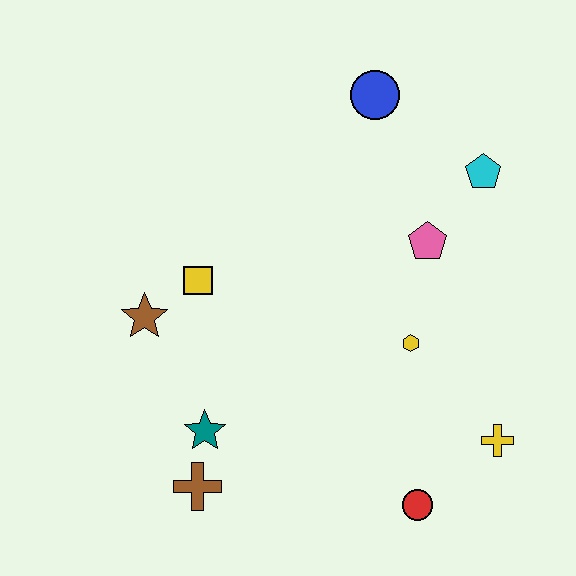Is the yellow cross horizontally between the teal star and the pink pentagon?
No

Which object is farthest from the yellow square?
The yellow cross is farthest from the yellow square.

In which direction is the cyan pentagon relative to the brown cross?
The cyan pentagon is above the brown cross.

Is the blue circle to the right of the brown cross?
Yes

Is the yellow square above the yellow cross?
Yes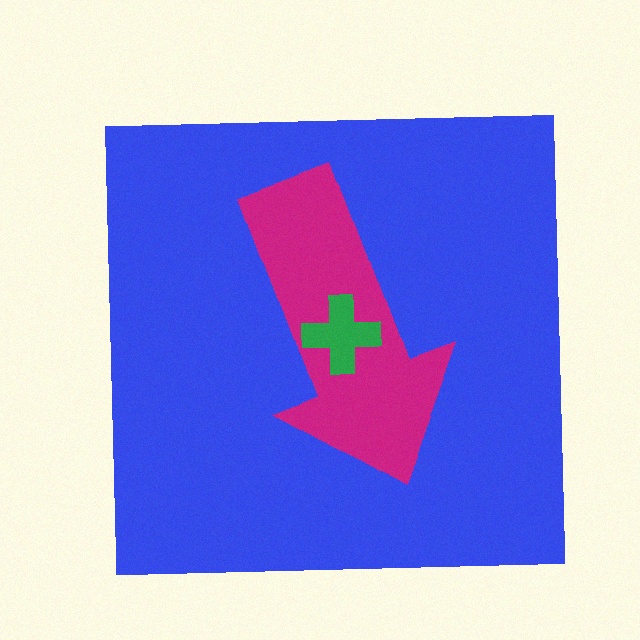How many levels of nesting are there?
3.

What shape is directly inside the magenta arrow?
The green cross.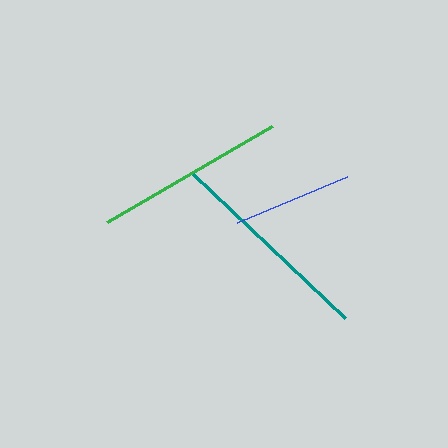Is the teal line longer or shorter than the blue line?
The teal line is longer than the blue line.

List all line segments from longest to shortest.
From longest to shortest: teal, green, blue.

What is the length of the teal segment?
The teal segment is approximately 209 pixels long.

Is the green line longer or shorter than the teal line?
The teal line is longer than the green line.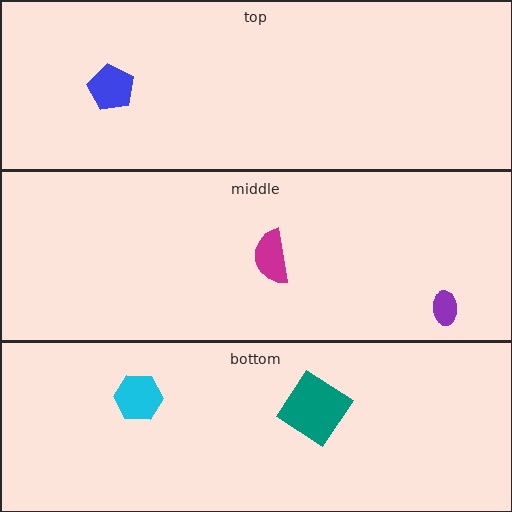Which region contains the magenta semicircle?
The middle region.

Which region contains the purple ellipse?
The middle region.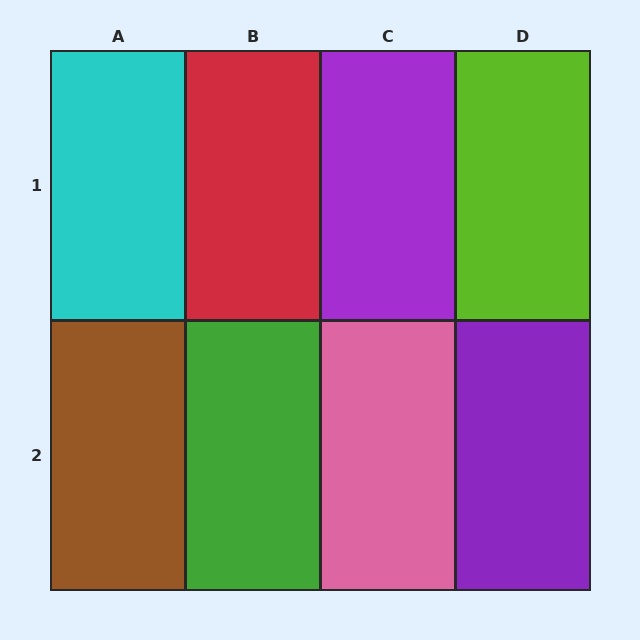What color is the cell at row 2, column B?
Green.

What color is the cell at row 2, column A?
Brown.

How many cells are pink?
1 cell is pink.